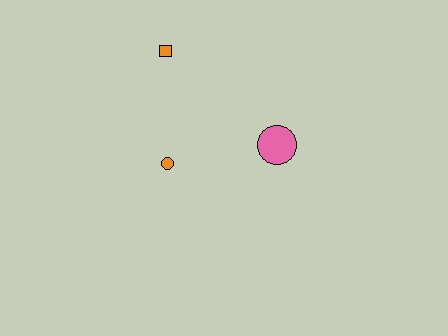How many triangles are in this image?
There are no triangles.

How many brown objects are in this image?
There are no brown objects.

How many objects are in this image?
There are 3 objects.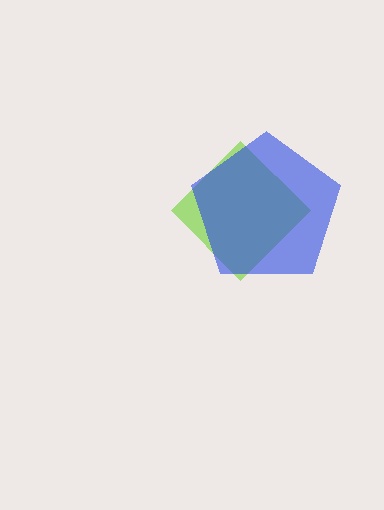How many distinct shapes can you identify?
There are 2 distinct shapes: a lime diamond, a blue pentagon.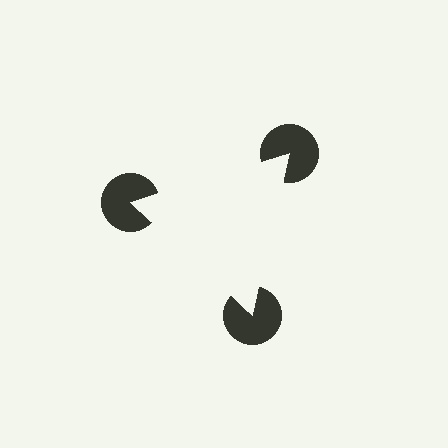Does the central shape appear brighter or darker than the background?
It typically appears slightly brighter than the background, even though no actual brightness change is drawn.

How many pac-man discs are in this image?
There are 3 — one at each vertex of the illusory triangle.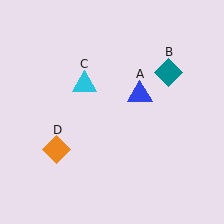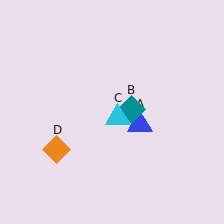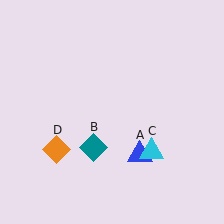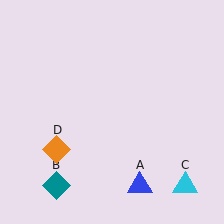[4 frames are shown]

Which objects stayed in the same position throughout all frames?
Orange diamond (object D) remained stationary.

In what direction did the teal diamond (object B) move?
The teal diamond (object B) moved down and to the left.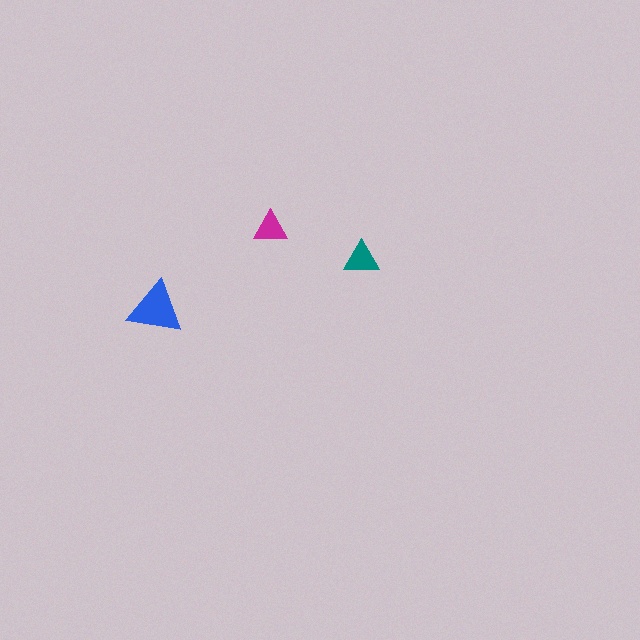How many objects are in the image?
There are 3 objects in the image.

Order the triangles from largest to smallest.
the blue one, the teal one, the magenta one.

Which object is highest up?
The magenta triangle is topmost.